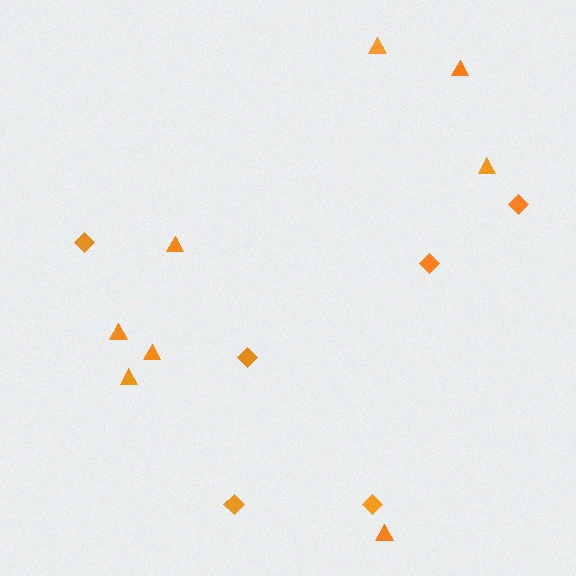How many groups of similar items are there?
There are 2 groups: one group of diamonds (6) and one group of triangles (8).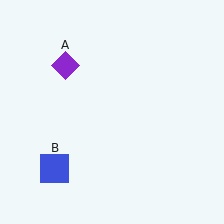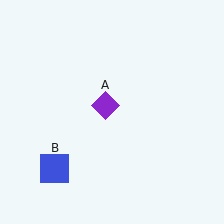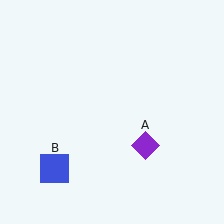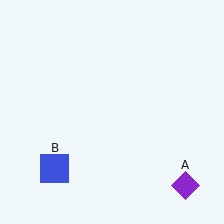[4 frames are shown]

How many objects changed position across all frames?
1 object changed position: purple diamond (object A).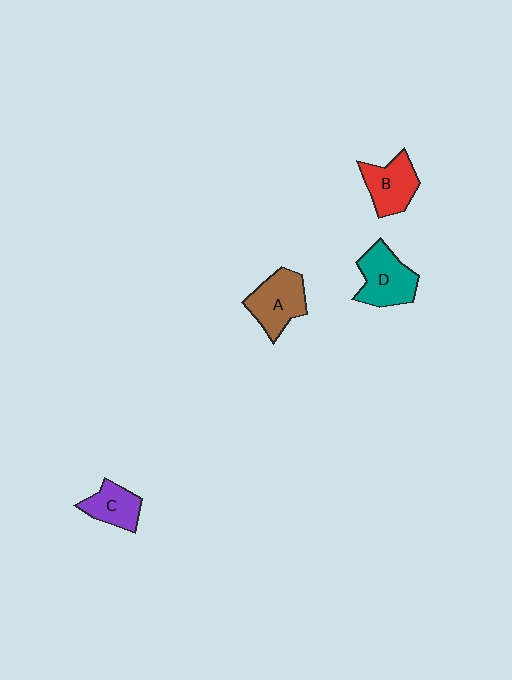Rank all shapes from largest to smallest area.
From largest to smallest: D (teal), A (brown), B (red), C (purple).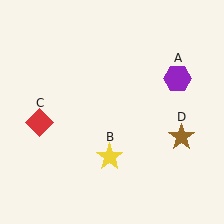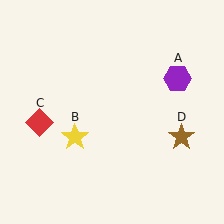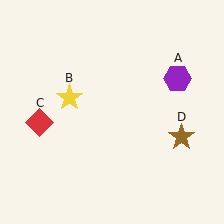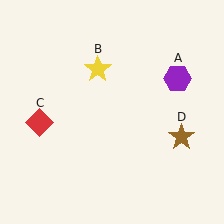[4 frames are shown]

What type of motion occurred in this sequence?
The yellow star (object B) rotated clockwise around the center of the scene.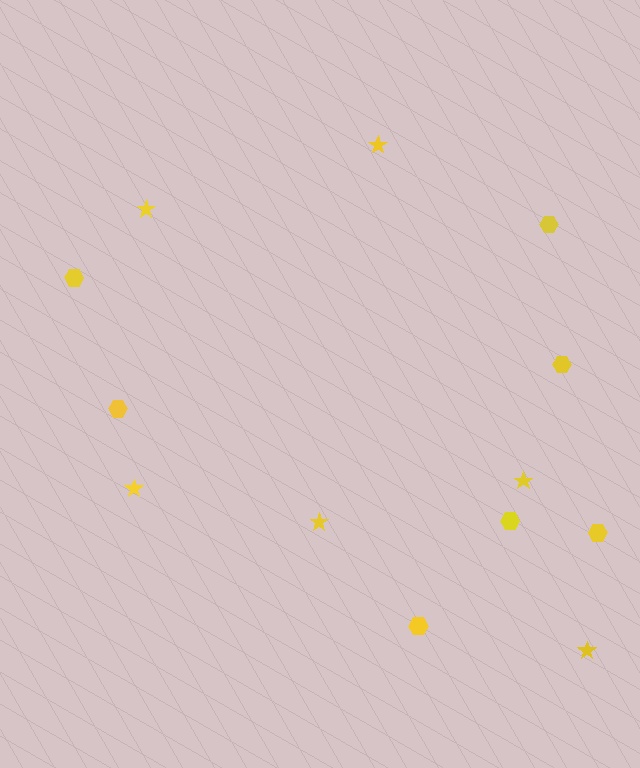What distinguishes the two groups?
There are 2 groups: one group of stars (6) and one group of hexagons (7).